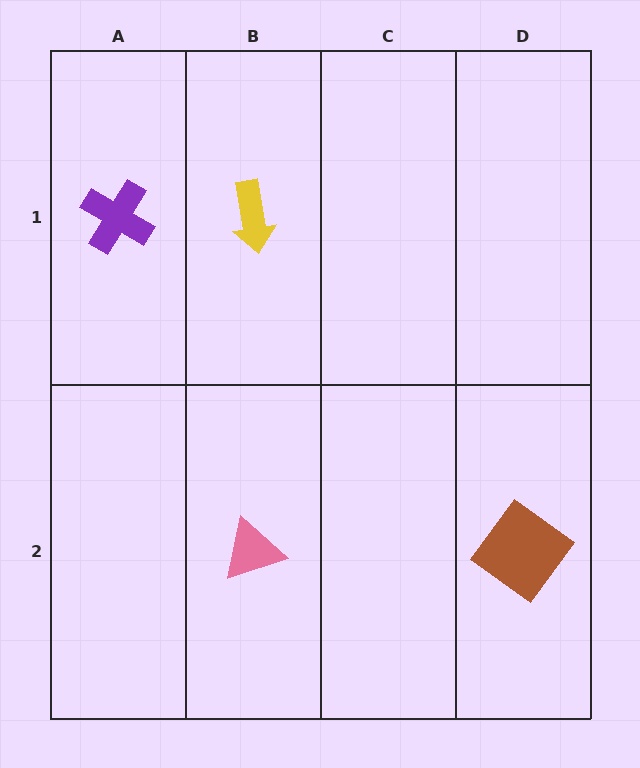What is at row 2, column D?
A brown diamond.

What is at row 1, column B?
A yellow arrow.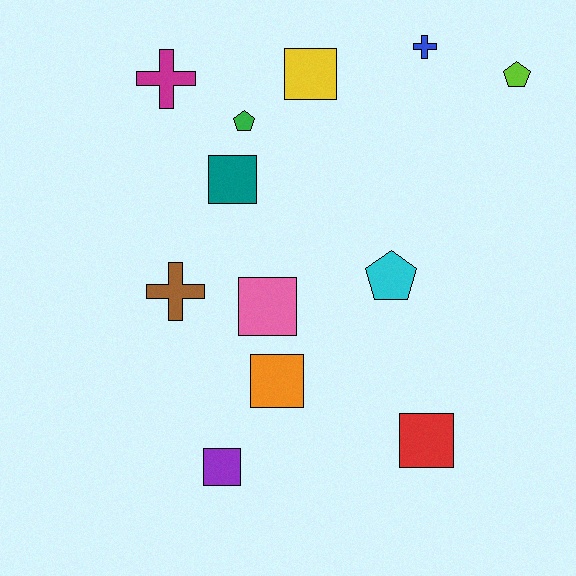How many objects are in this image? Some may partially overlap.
There are 12 objects.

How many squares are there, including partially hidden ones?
There are 6 squares.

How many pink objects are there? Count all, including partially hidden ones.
There is 1 pink object.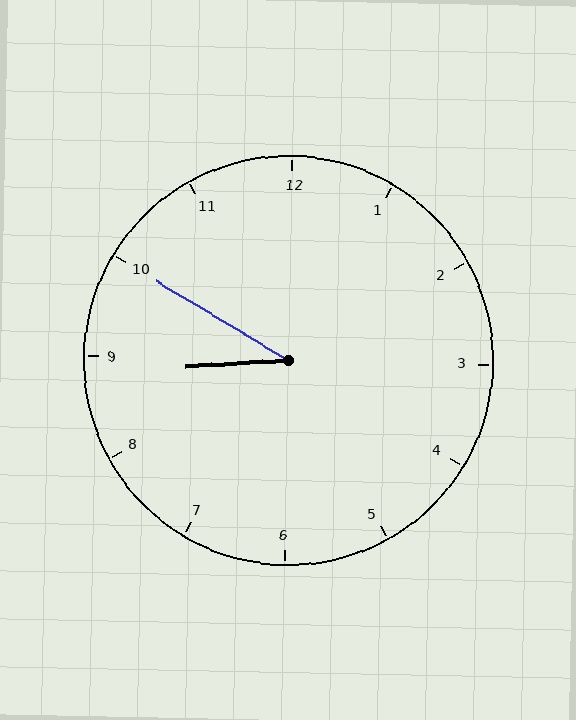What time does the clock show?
8:50.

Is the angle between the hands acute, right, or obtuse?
It is acute.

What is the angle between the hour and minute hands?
Approximately 35 degrees.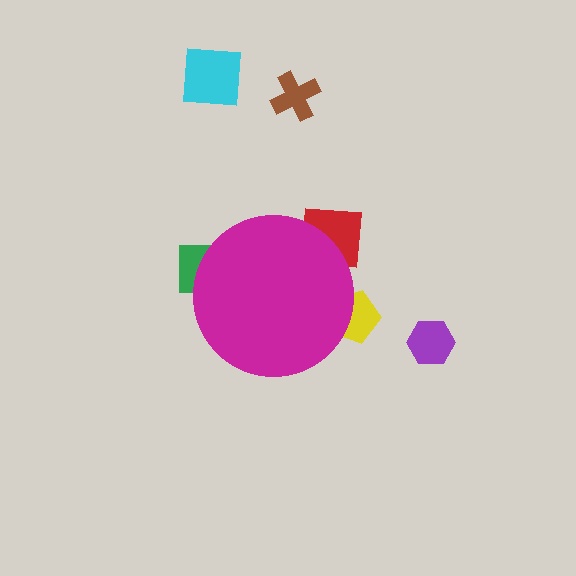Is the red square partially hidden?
Yes, the red square is partially hidden behind the magenta circle.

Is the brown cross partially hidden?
No, the brown cross is fully visible.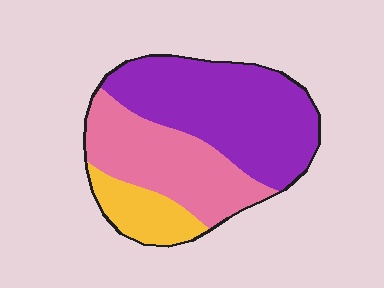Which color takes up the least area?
Yellow, at roughly 15%.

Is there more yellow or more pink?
Pink.